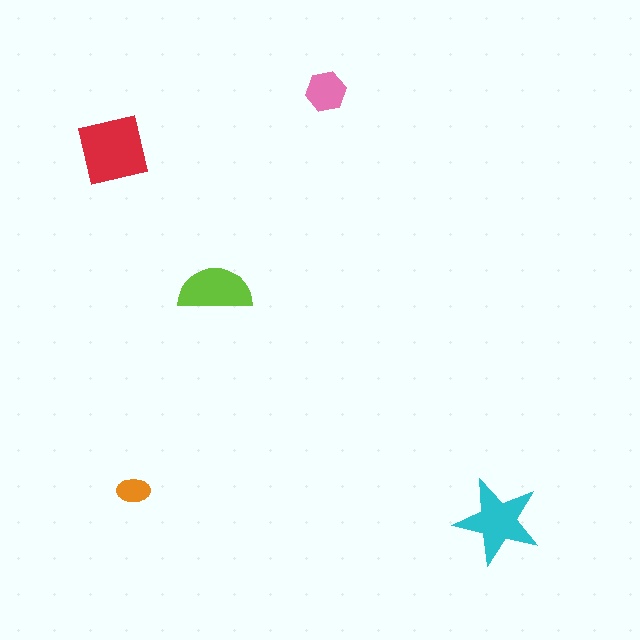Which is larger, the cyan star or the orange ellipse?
The cyan star.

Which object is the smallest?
The orange ellipse.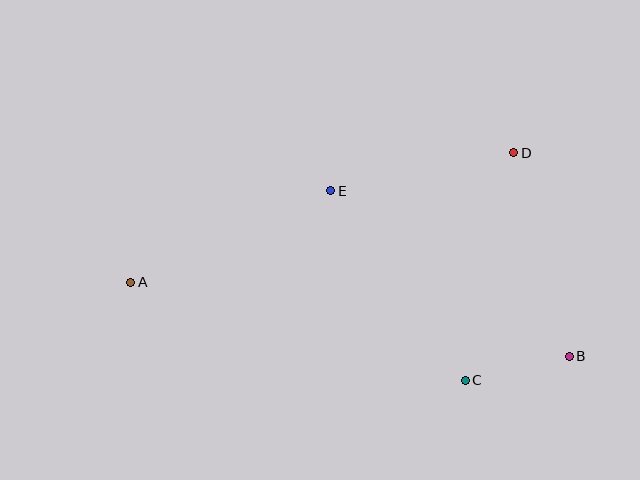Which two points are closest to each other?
Points B and C are closest to each other.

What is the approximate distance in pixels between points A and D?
The distance between A and D is approximately 404 pixels.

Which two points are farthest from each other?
Points A and B are farthest from each other.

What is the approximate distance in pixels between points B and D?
The distance between B and D is approximately 211 pixels.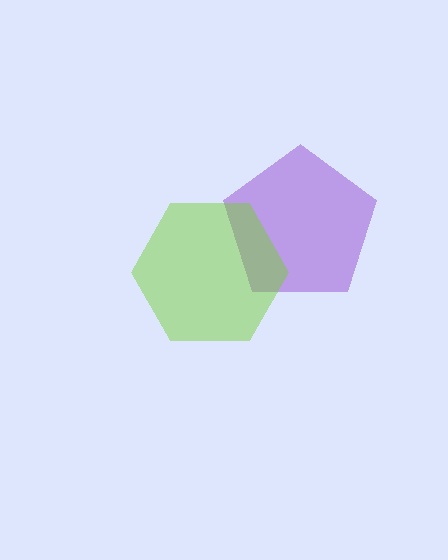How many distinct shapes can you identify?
There are 2 distinct shapes: a purple pentagon, a lime hexagon.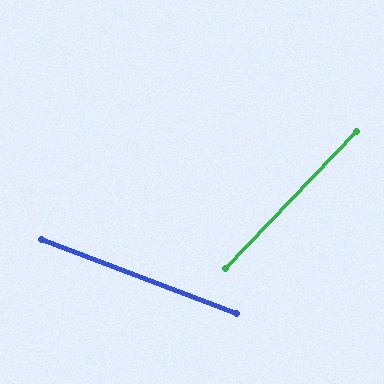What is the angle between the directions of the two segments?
Approximately 67 degrees.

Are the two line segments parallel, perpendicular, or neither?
Neither parallel nor perpendicular — they differ by about 67°.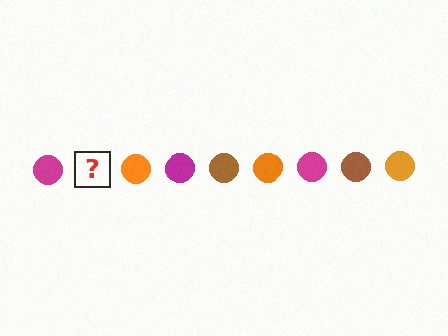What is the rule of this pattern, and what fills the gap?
The rule is that the pattern cycles through magenta, brown, orange circles. The gap should be filled with a brown circle.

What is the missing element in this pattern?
The missing element is a brown circle.